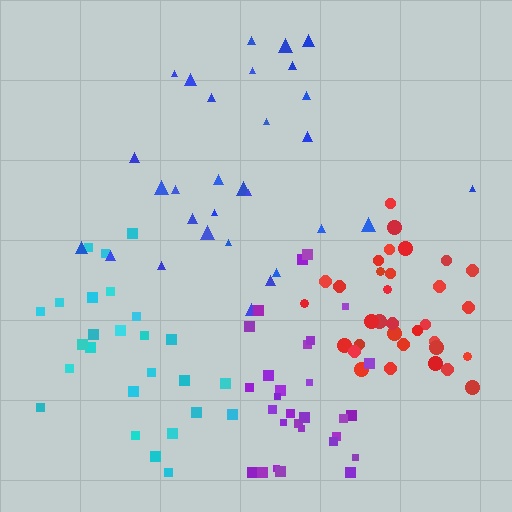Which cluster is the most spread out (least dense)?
Blue.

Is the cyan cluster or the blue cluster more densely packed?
Cyan.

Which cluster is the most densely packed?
Red.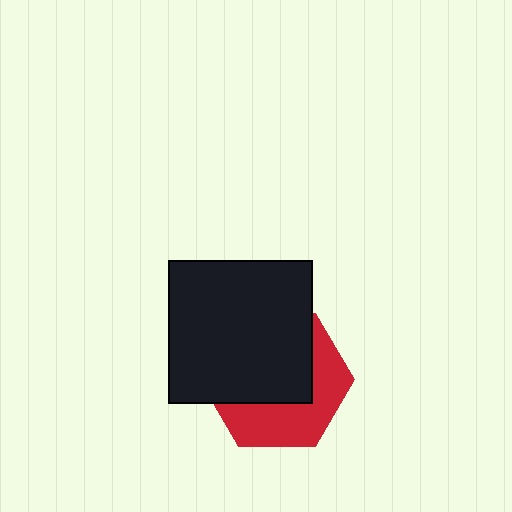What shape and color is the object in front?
The object in front is a black square.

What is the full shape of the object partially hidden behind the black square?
The partially hidden object is a red hexagon.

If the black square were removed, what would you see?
You would see the complete red hexagon.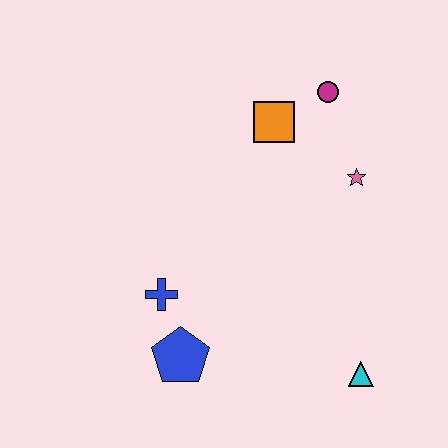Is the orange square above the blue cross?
Yes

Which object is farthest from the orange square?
The cyan triangle is farthest from the orange square.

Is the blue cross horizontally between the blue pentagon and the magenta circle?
No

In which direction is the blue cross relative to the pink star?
The blue cross is to the left of the pink star.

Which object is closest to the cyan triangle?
The blue pentagon is closest to the cyan triangle.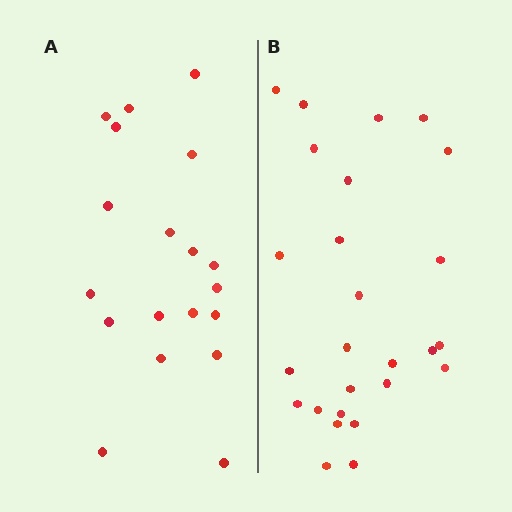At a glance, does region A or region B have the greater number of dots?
Region B (the right region) has more dots.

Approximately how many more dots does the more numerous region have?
Region B has roughly 8 or so more dots than region A.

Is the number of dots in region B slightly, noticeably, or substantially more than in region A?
Region B has noticeably more, but not dramatically so. The ratio is roughly 1.4 to 1.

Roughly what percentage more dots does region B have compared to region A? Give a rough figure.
About 35% more.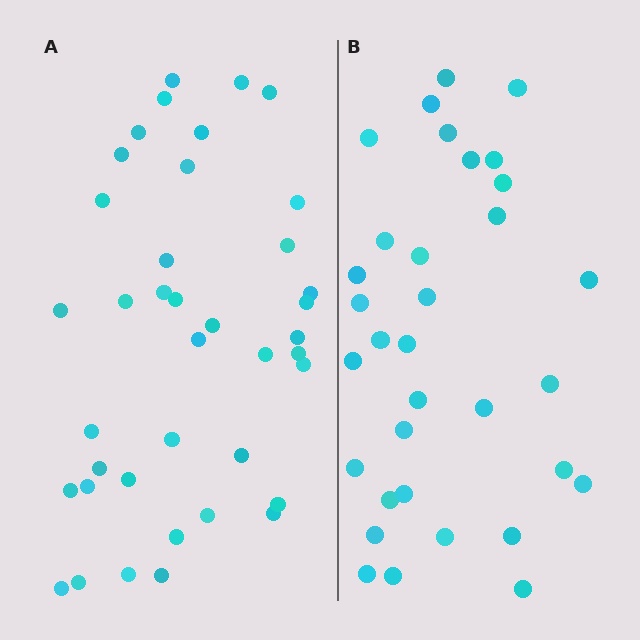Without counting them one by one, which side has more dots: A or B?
Region A (the left region) has more dots.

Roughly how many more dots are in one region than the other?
Region A has about 6 more dots than region B.